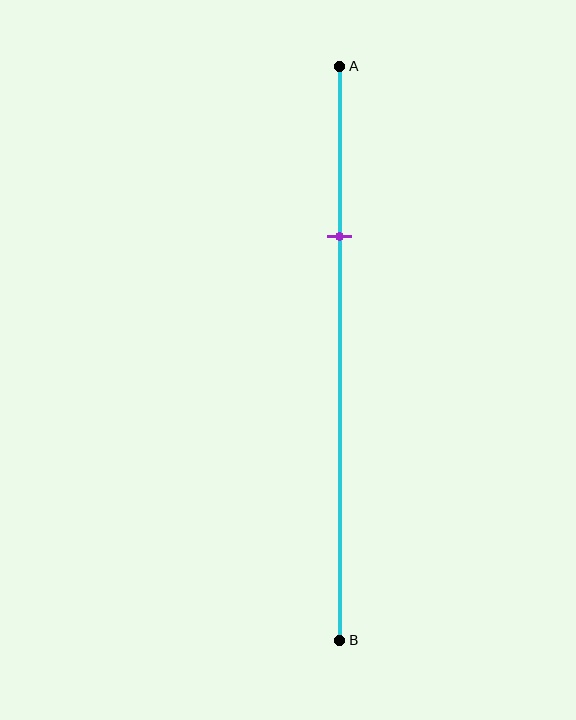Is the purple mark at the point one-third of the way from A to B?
No, the mark is at about 30% from A, not at the 33% one-third point.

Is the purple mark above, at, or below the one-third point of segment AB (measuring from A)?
The purple mark is above the one-third point of segment AB.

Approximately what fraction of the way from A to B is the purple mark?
The purple mark is approximately 30% of the way from A to B.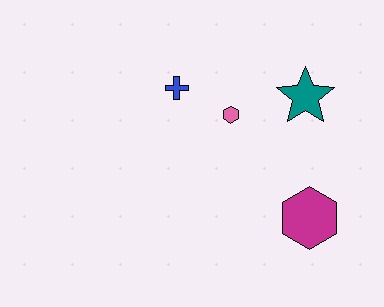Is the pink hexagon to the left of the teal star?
Yes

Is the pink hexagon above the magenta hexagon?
Yes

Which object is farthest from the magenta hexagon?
The blue cross is farthest from the magenta hexagon.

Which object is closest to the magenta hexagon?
The teal star is closest to the magenta hexagon.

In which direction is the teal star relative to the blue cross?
The teal star is to the right of the blue cross.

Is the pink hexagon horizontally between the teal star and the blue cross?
Yes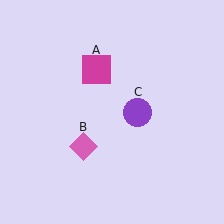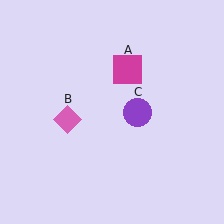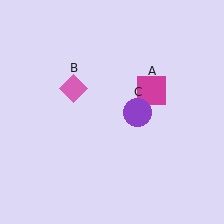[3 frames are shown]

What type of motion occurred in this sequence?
The magenta square (object A), pink diamond (object B) rotated clockwise around the center of the scene.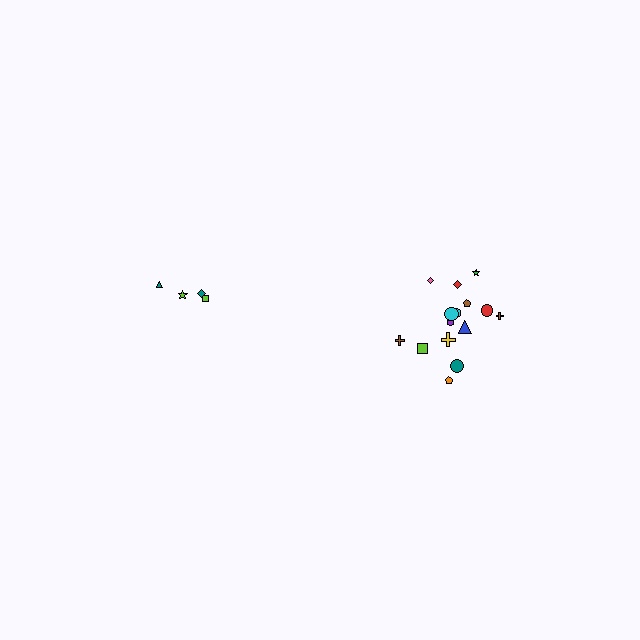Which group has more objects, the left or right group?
The right group.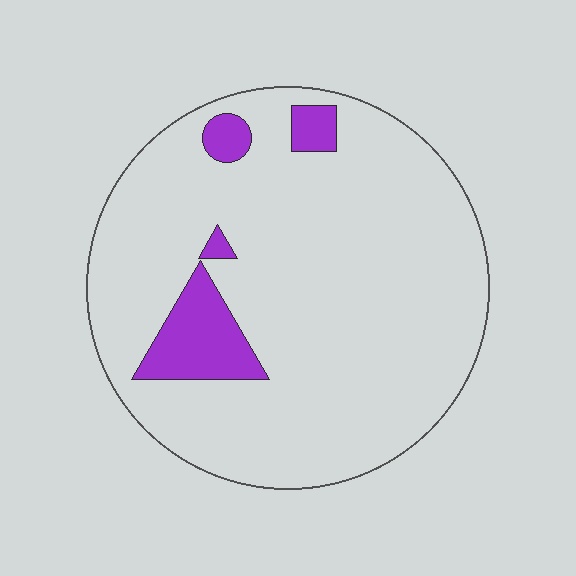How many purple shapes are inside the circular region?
4.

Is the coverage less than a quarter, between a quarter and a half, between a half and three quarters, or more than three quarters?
Less than a quarter.